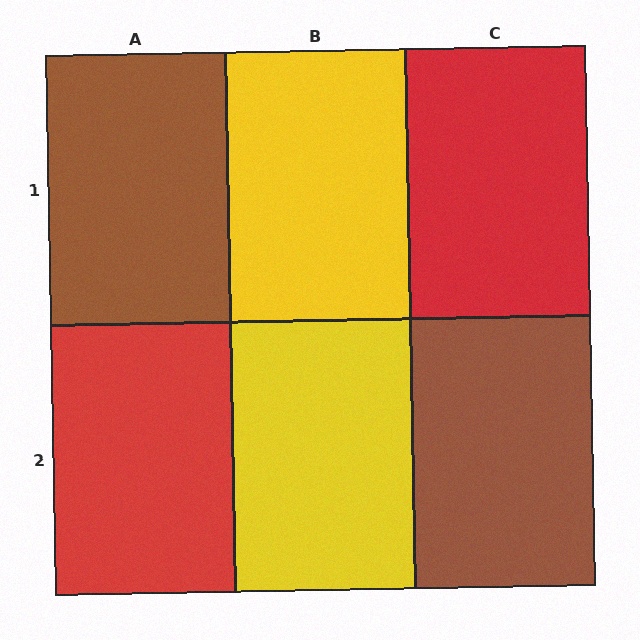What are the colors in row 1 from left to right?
Brown, yellow, red.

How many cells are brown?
2 cells are brown.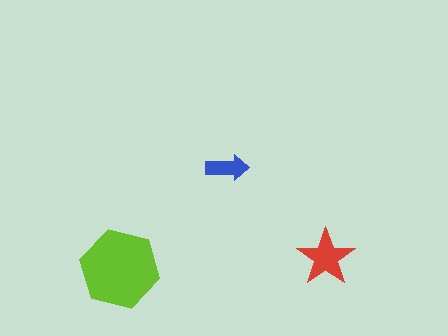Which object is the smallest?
The blue arrow.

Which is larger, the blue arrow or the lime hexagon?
The lime hexagon.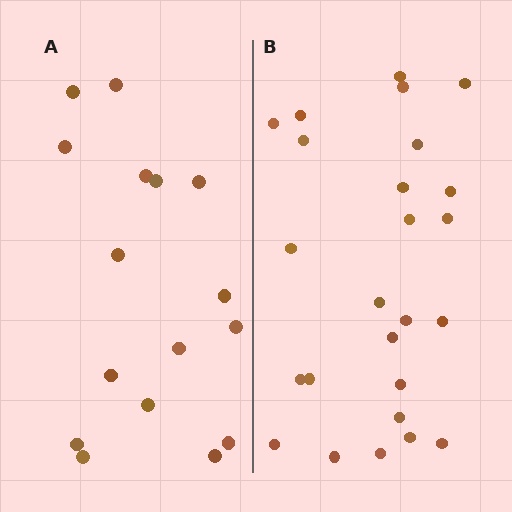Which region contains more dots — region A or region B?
Region B (the right region) has more dots.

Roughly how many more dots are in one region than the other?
Region B has roughly 8 or so more dots than region A.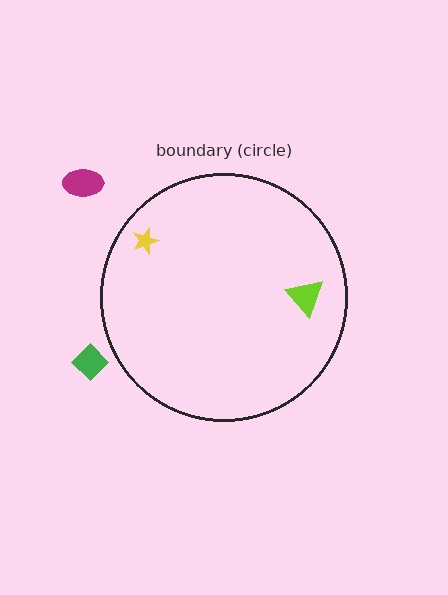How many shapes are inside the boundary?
2 inside, 2 outside.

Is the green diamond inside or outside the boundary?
Outside.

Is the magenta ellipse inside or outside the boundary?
Outside.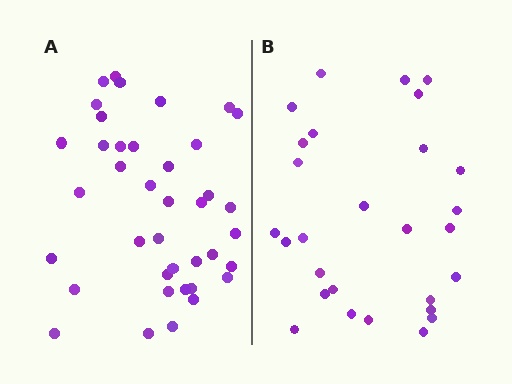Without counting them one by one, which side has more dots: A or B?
Region A (the left region) has more dots.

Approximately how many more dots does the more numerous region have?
Region A has roughly 12 or so more dots than region B.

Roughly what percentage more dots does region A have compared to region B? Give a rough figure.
About 40% more.